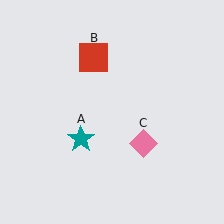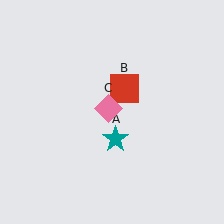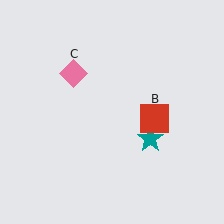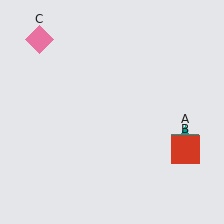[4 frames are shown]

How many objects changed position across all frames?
3 objects changed position: teal star (object A), red square (object B), pink diamond (object C).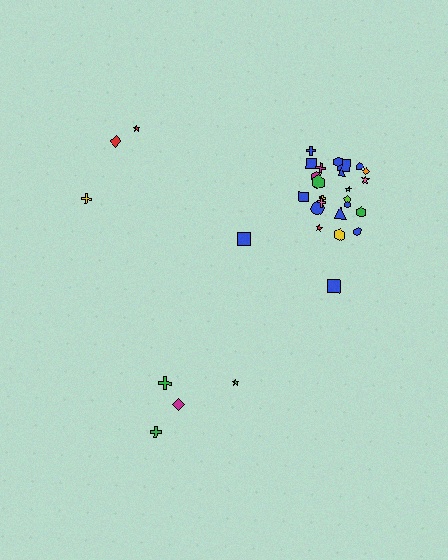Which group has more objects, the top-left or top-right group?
The top-right group.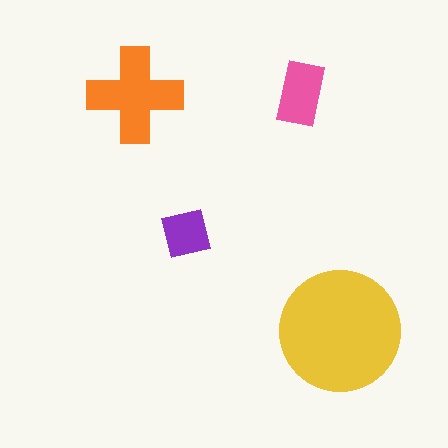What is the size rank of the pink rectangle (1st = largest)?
3rd.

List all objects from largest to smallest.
The yellow circle, the orange cross, the pink rectangle, the purple square.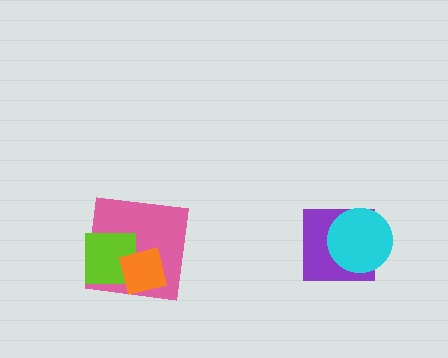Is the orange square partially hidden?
No, no other shape covers it.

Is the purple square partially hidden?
Yes, it is partially covered by another shape.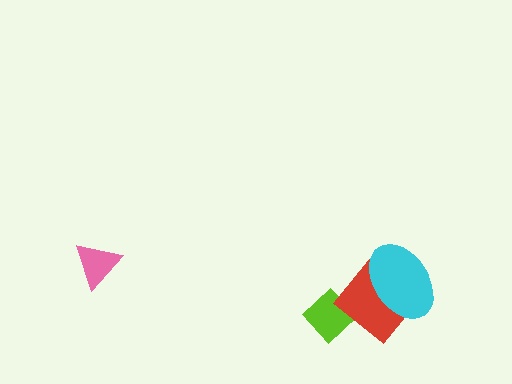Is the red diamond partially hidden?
Yes, it is partially covered by another shape.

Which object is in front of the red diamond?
The cyan ellipse is in front of the red diamond.